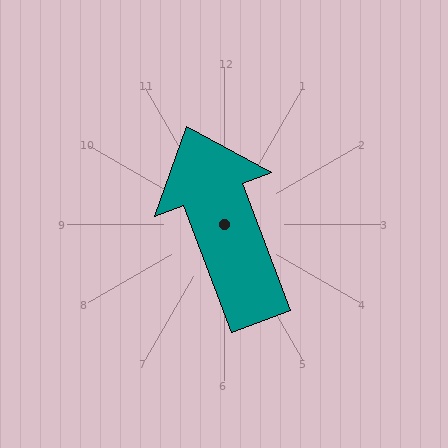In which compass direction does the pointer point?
North.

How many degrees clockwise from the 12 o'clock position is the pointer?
Approximately 339 degrees.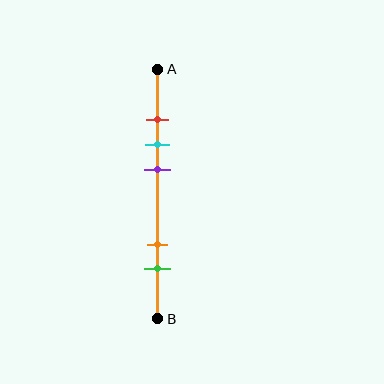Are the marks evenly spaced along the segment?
No, the marks are not evenly spaced.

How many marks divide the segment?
There are 5 marks dividing the segment.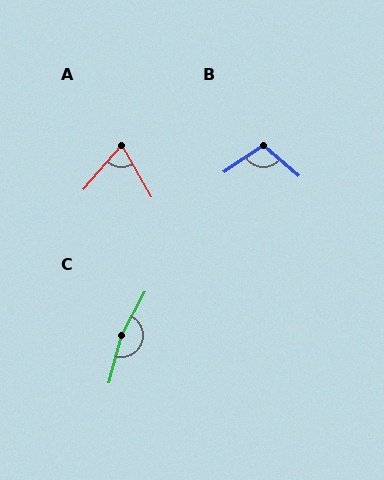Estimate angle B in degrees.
Approximately 105 degrees.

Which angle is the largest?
C, at approximately 166 degrees.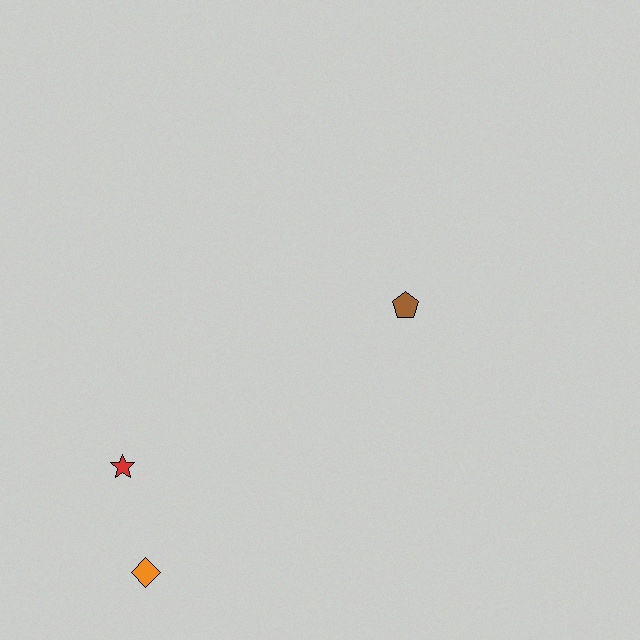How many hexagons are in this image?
There are no hexagons.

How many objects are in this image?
There are 3 objects.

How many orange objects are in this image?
There is 1 orange object.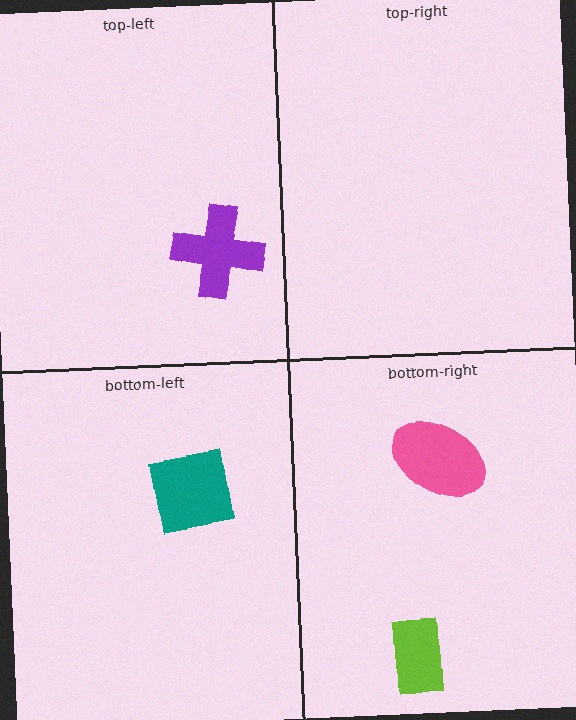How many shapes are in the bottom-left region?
1.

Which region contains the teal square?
The bottom-left region.